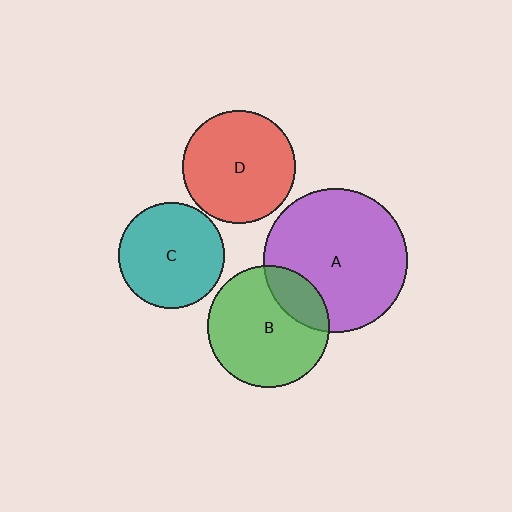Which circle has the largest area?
Circle A (purple).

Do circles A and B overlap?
Yes.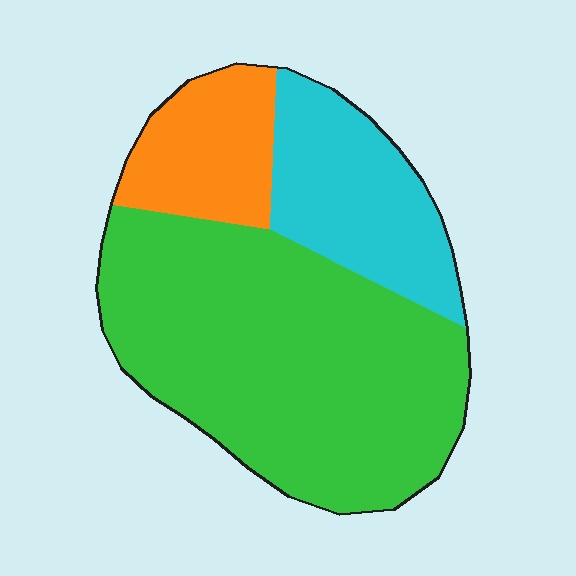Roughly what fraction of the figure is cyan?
Cyan covers roughly 20% of the figure.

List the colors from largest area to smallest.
From largest to smallest: green, cyan, orange.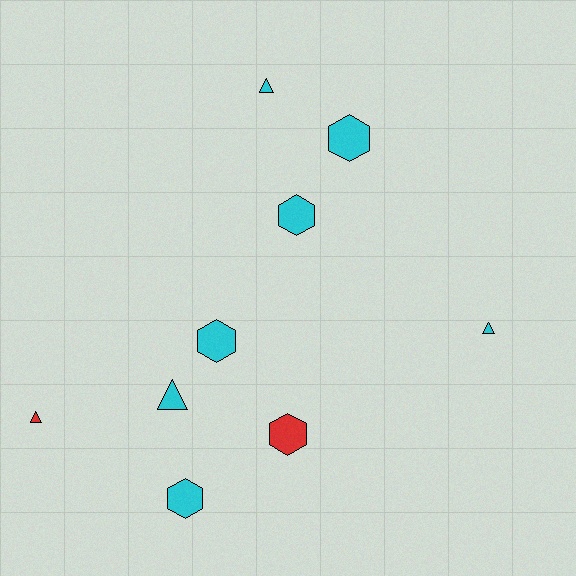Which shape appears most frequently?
Hexagon, with 5 objects.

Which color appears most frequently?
Cyan, with 7 objects.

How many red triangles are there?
There is 1 red triangle.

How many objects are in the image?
There are 9 objects.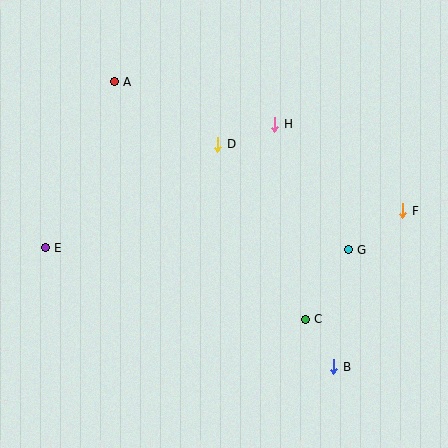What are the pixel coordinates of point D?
Point D is at (218, 144).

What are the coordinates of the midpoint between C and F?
The midpoint between C and F is at (354, 265).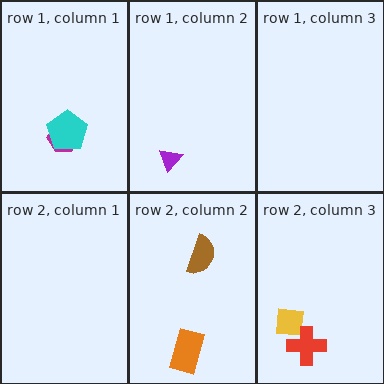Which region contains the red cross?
The row 2, column 3 region.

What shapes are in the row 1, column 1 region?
The magenta hexagon, the cyan pentagon.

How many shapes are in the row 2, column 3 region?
2.